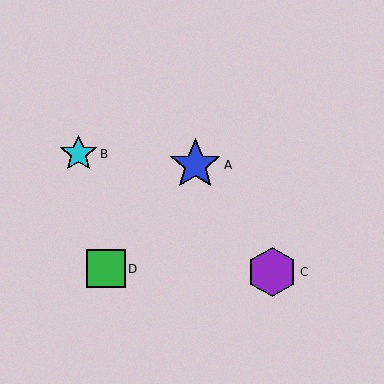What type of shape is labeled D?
Shape D is a green square.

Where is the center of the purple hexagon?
The center of the purple hexagon is at (272, 272).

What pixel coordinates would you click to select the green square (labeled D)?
Click at (106, 269) to select the green square D.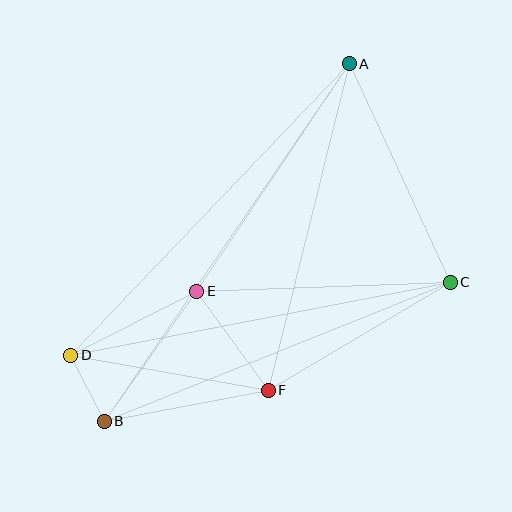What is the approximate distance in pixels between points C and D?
The distance between C and D is approximately 386 pixels.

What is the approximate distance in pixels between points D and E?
The distance between D and E is approximately 142 pixels.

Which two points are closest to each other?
Points B and D are closest to each other.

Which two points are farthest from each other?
Points A and B are farthest from each other.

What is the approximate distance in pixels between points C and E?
The distance between C and E is approximately 253 pixels.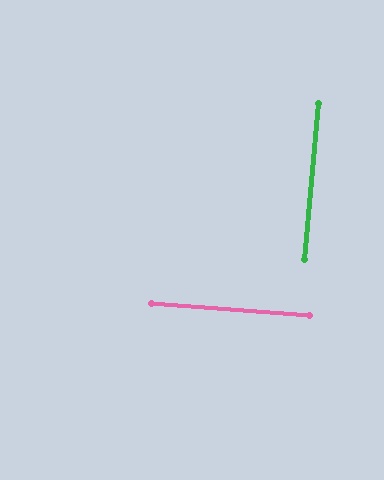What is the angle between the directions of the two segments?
Approximately 89 degrees.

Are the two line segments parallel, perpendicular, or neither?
Perpendicular — they meet at approximately 89°.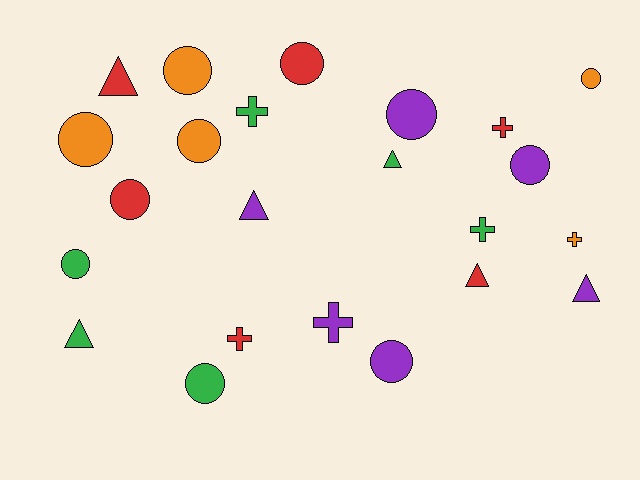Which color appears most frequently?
Red, with 6 objects.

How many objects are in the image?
There are 23 objects.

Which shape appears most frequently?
Circle, with 11 objects.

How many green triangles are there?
There are 2 green triangles.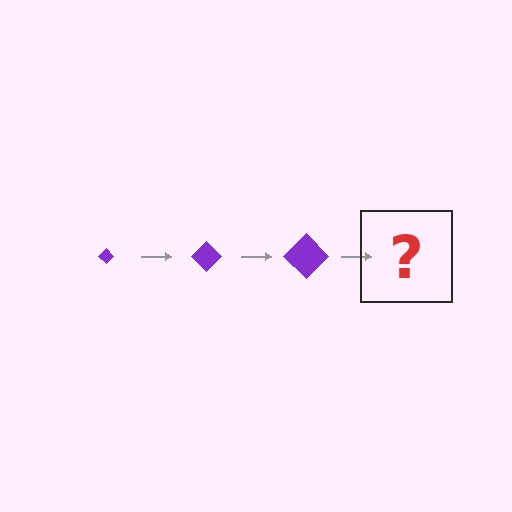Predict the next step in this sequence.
The next step is a purple diamond, larger than the previous one.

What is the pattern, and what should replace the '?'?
The pattern is that the diamond gets progressively larger each step. The '?' should be a purple diamond, larger than the previous one.